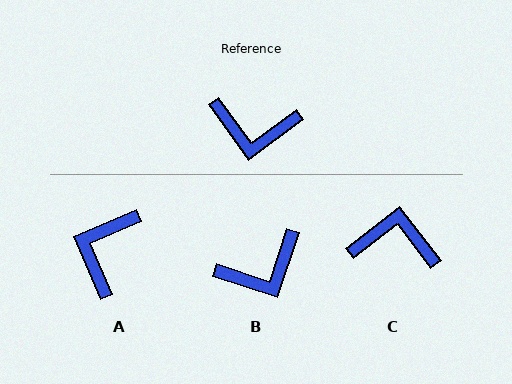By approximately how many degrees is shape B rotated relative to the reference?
Approximately 36 degrees counter-clockwise.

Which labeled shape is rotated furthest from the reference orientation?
C, about 178 degrees away.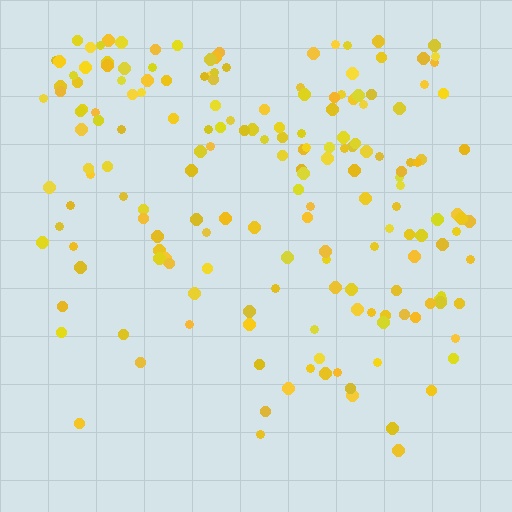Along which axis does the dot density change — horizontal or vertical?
Vertical.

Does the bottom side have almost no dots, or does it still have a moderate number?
Still a moderate number, just noticeably fewer than the top.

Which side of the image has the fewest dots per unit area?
The bottom.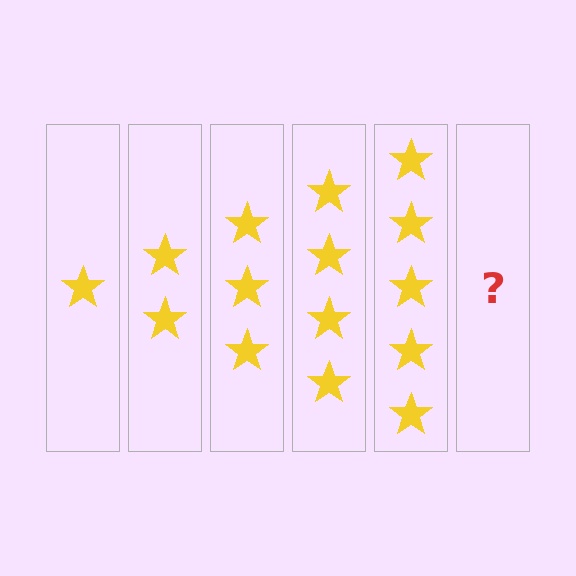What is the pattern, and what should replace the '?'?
The pattern is that each step adds one more star. The '?' should be 6 stars.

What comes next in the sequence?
The next element should be 6 stars.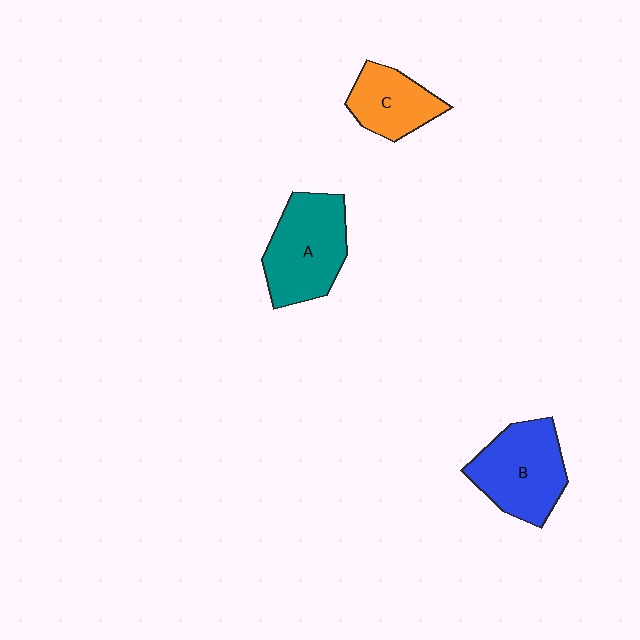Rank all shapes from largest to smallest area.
From largest to smallest: A (teal), B (blue), C (orange).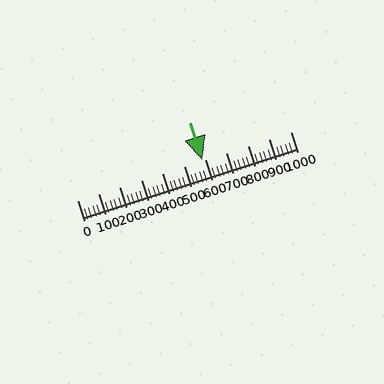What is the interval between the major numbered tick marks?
The major tick marks are spaced 100 units apart.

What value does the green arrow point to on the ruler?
The green arrow points to approximately 588.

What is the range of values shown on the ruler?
The ruler shows values from 0 to 1000.